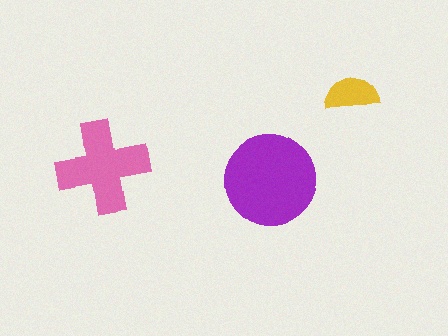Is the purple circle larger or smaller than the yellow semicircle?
Larger.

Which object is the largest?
The purple circle.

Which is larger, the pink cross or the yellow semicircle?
The pink cross.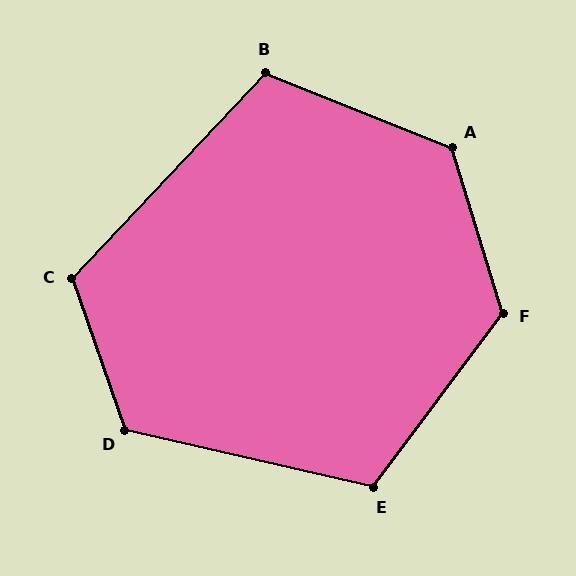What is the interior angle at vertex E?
Approximately 114 degrees (obtuse).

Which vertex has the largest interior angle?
A, at approximately 129 degrees.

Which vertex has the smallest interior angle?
B, at approximately 111 degrees.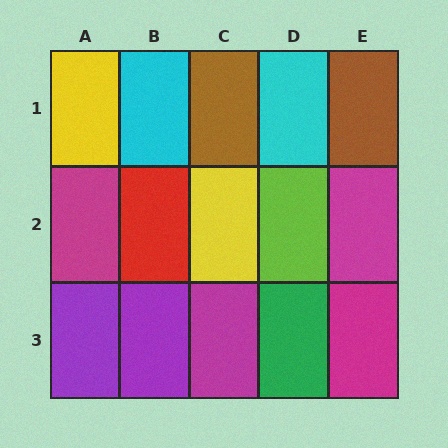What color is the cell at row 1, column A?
Yellow.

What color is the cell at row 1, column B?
Cyan.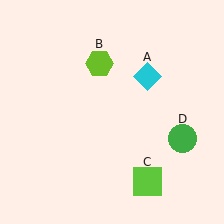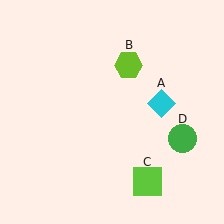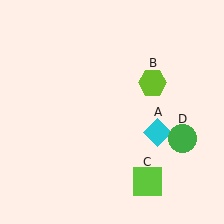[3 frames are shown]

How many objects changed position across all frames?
2 objects changed position: cyan diamond (object A), lime hexagon (object B).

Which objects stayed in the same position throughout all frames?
Lime square (object C) and green circle (object D) remained stationary.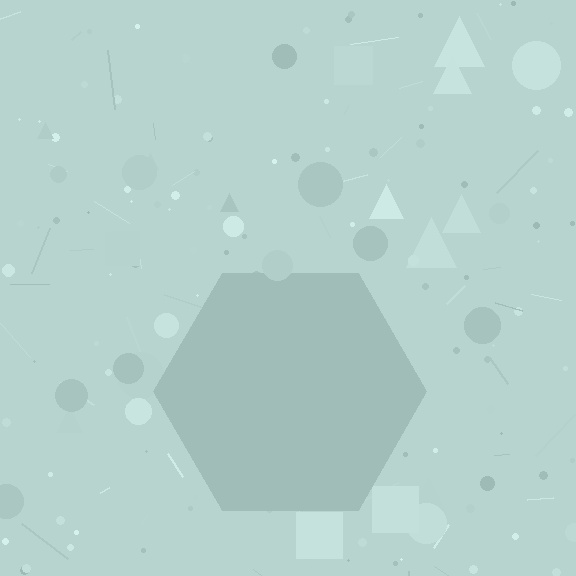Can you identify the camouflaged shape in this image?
The camouflaged shape is a hexagon.